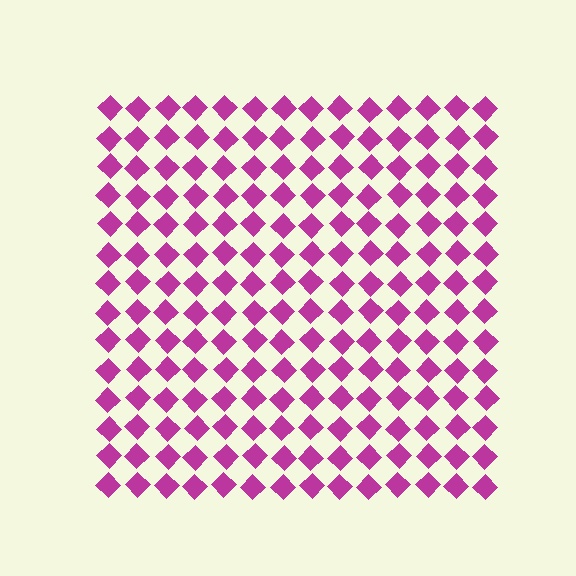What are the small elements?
The small elements are diamonds.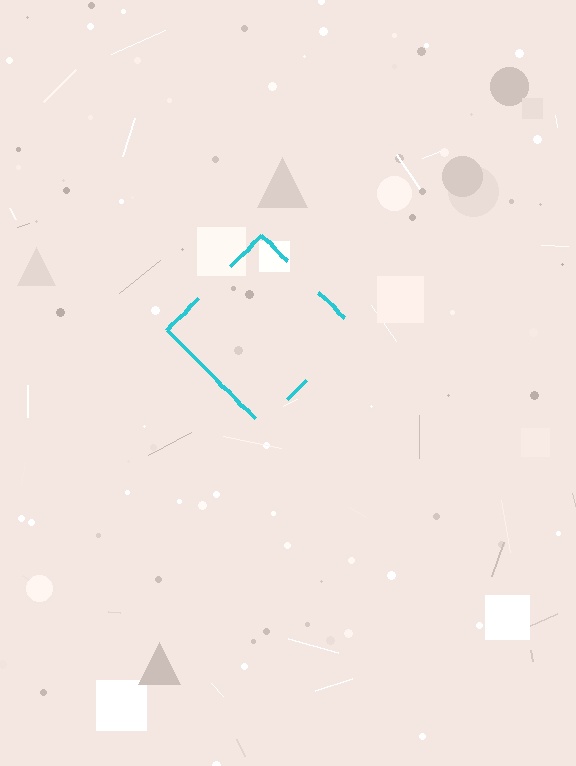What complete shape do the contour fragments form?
The contour fragments form a diamond.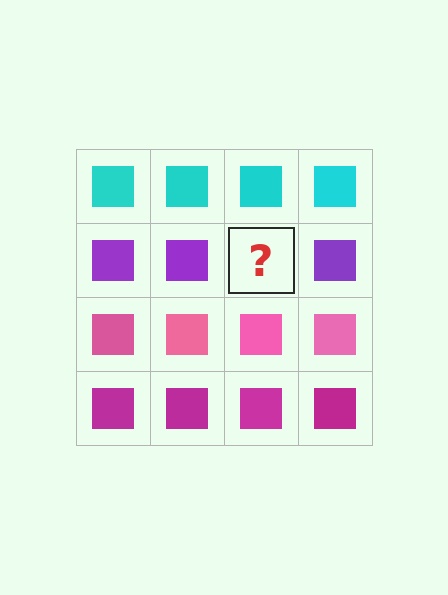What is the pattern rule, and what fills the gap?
The rule is that each row has a consistent color. The gap should be filled with a purple square.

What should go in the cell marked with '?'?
The missing cell should contain a purple square.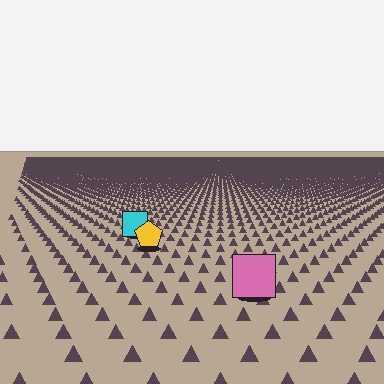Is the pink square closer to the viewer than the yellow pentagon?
Yes. The pink square is closer — you can tell from the texture gradient: the ground texture is coarser near it.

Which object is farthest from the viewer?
The cyan square is farthest from the viewer. It appears smaller and the ground texture around it is denser.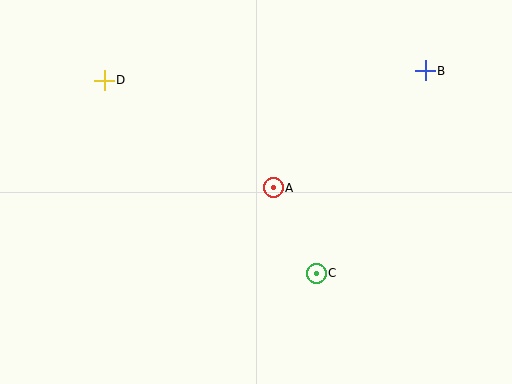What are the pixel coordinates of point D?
Point D is at (104, 80).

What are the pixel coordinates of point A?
Point A is at (273, 188).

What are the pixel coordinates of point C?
Point C is at (316, 273).